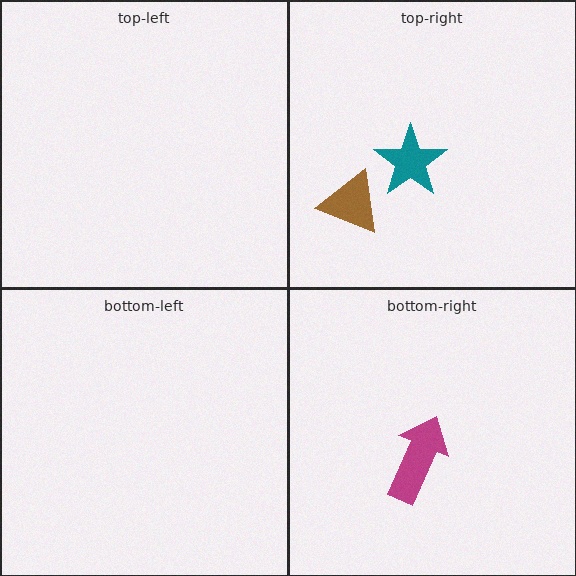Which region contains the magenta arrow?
The bottom-right region.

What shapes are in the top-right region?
The brown triangle, the teal star.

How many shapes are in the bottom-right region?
1.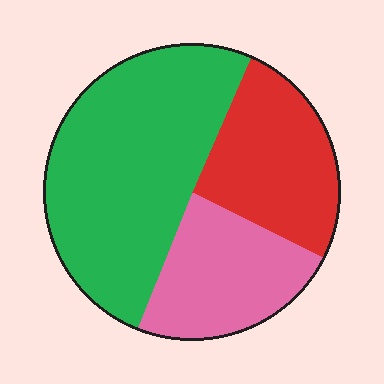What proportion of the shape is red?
Red covers 26% of the shape.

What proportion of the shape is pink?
Pink takes up about one quarter (1/4) of the shape.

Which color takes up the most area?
Green, at roughly 50%.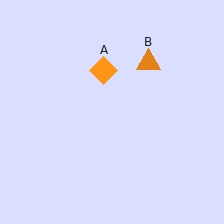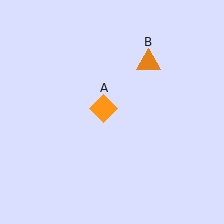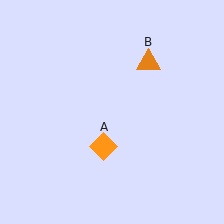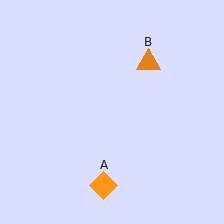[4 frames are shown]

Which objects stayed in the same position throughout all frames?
Orange triangle (object B) remained stationary.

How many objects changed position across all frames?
1 object changed position: orange diamond (object A).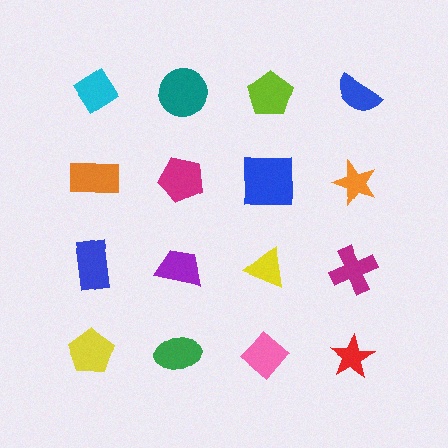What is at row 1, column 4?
A blue semicircle.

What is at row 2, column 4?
An orange star.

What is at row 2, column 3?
A blue square.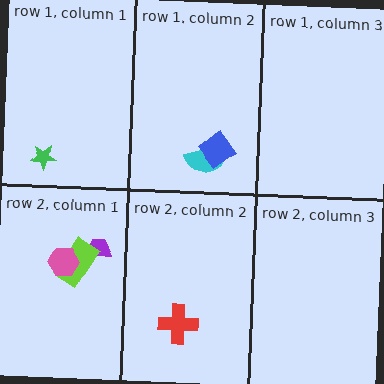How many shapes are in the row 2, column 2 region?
1.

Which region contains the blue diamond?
The row 1, column 2 region.